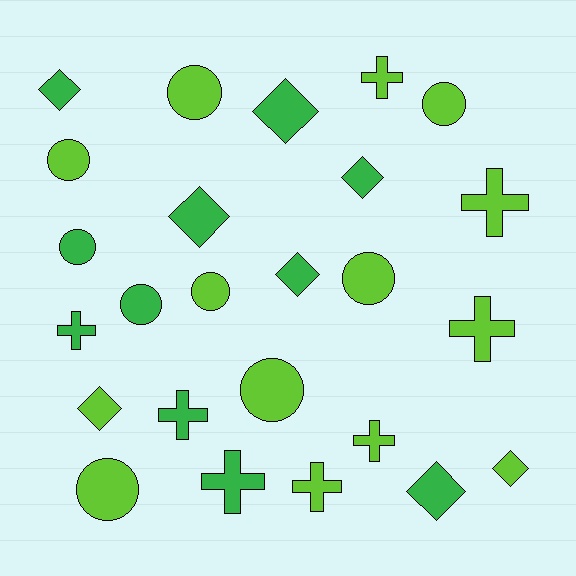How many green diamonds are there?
There are 6 green diamonds.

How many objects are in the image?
There are 25 objects.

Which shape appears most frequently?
Circle, with 9 objects.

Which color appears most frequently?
Lime, with 14 objects.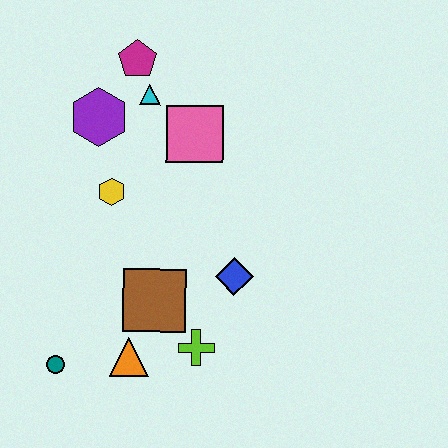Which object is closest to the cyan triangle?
The magenta pentagon is closest to the cyan triangle.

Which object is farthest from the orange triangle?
The magenta pentagon is farthest from the orange triangle.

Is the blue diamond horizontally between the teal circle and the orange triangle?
No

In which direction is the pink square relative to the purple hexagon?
The pink square is to the right of the purple hexagon.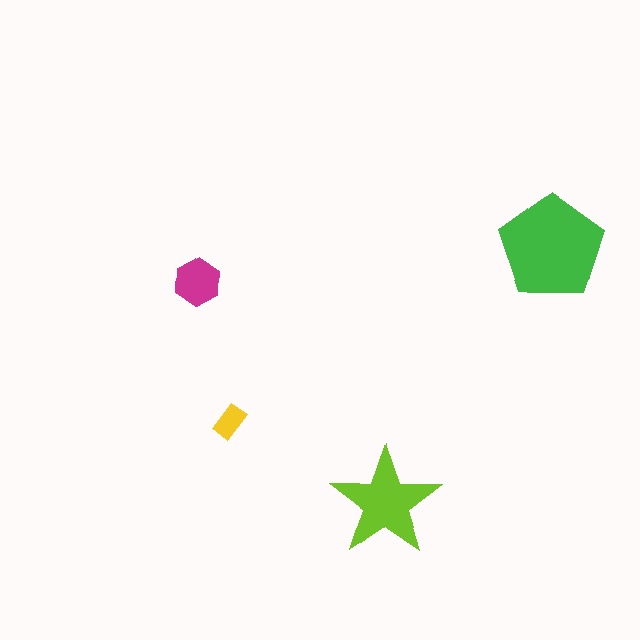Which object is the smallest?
The yellow rectangle.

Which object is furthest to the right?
The green pentagon is rightmost.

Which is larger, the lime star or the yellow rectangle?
The lime star.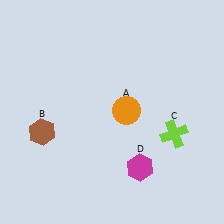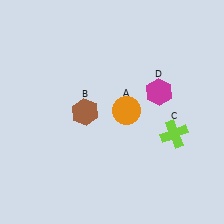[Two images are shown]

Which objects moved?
The objects that moved are: the brown hexagon (B), the magenta hexagon (D).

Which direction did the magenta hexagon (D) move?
The magenta hexagon (D) moved up.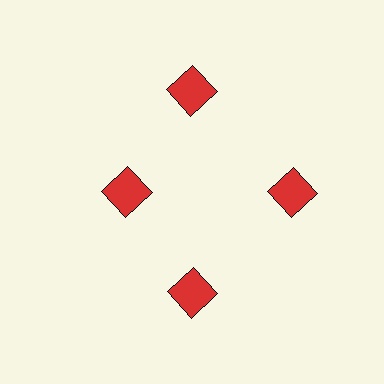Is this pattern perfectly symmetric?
No. The 4 red squares are arranged in a ring, but one element near the 9 o'clock position is pulled inward toward the center, breaking the 4-fold rotational symmetry.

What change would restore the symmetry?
The symmetry would be restored by moving it outward, back onto the ring so that all 4 squares sit at equal angles and equal distance from the center.